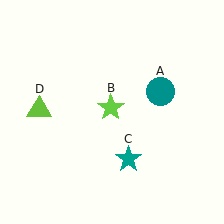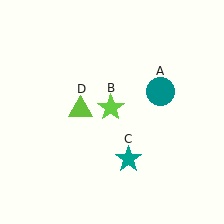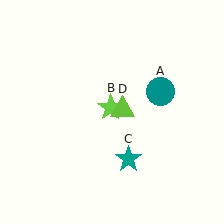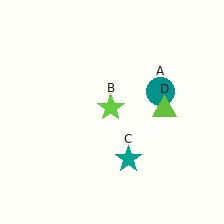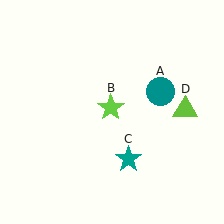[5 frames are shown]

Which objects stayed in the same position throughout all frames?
Teal circle (object A) and lime star (object B) and teal star (object C) remained stationary.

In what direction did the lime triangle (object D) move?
The lime triangle (object D) moved right.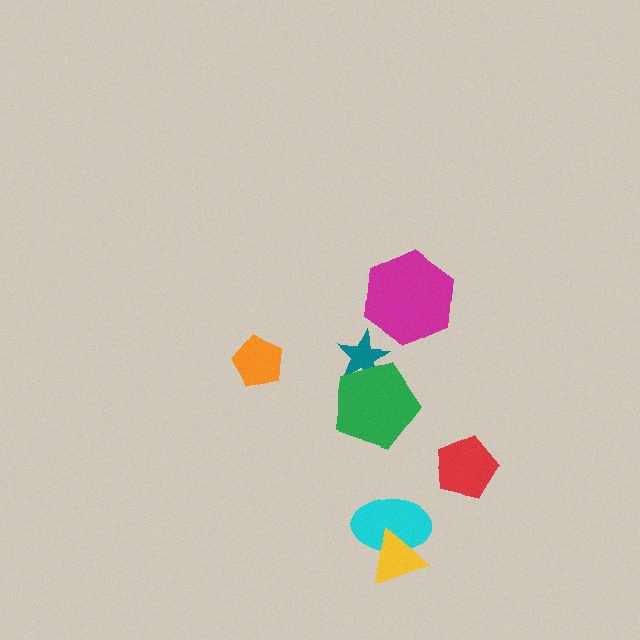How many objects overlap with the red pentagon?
0 objects overlap with the red pentagon.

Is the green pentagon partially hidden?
No, no other shape covers it.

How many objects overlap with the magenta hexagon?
0 objects overlap with the magenta hexagon.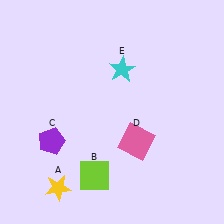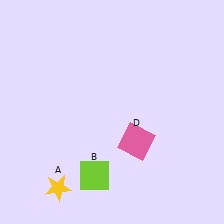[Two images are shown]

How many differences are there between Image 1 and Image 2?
There are 2 differences between the two images.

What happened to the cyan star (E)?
The cyan star (E) was removed in Image 2. It was in the top-right area of Image 1.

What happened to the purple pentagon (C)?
The purple pentagon (C) was removed in Image 2. It was in the bottom-left area of Image 1.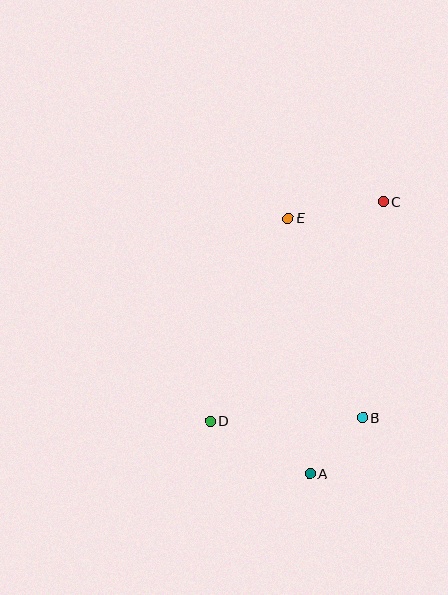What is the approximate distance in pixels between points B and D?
The distance between B and D is approximately 152 pixels.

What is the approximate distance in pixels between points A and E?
The distance between A and E is approximately 256 pixels.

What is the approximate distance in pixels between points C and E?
The distance between C and E is approximately 96 pixels.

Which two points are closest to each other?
Points A and B are closest to each other.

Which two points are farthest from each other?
Points A and C are farthest from each other.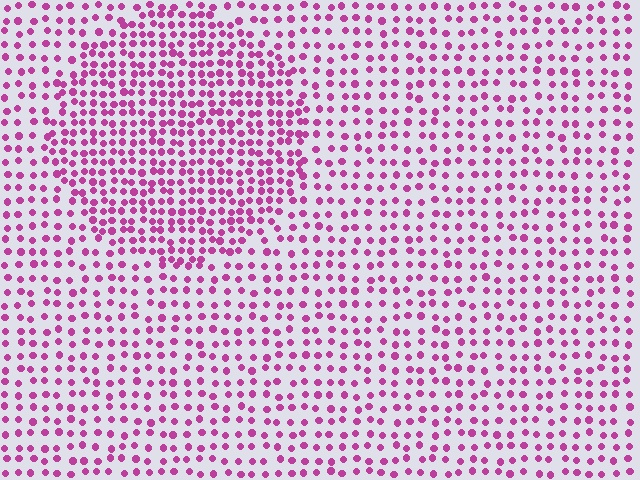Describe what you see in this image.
The image contains small magenta elements arranged at two different densities. A circle-shaped region is visible where the elements are more densely packed than the surrounding area.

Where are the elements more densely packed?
The elements are more densely packed inside the circle boundary.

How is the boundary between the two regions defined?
The boundary is defined by a change in element density (approximately 1.7x ratio). All elements are the same color, size, and shape.